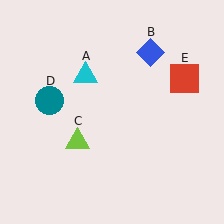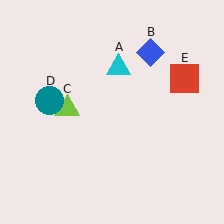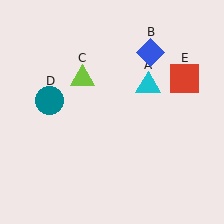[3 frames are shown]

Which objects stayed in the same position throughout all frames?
Blue diamond (object B) and teal circle (object D) and red square (object E) remained stationary.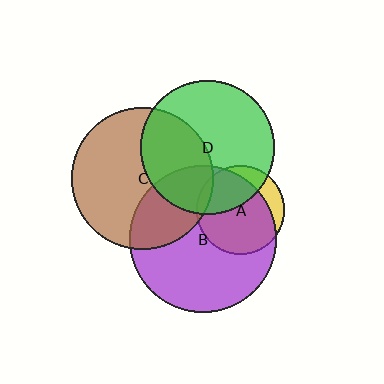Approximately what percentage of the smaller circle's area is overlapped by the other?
Approximately 40%.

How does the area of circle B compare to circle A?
Approximately 2.7 times.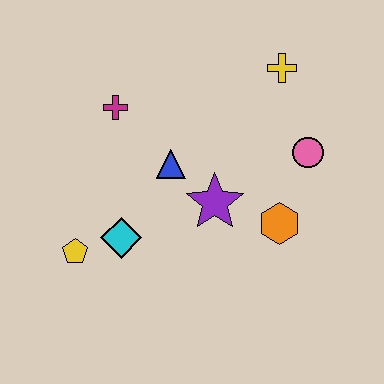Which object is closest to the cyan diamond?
The yellow pentagon is closest to the cyan diamond.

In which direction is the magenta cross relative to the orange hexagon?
The magenta cross is to the left of the orange hexagon.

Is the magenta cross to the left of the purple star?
Yes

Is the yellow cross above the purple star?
Yes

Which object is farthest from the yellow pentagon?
The yellow cross is farthest from the yellow pentagon.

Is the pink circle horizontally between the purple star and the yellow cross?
No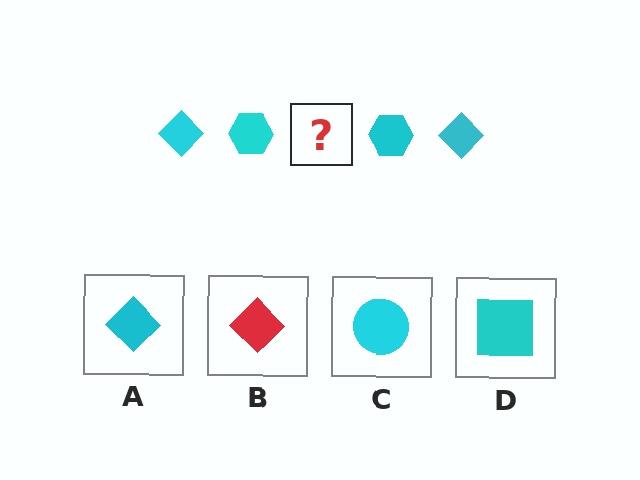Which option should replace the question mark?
Option A.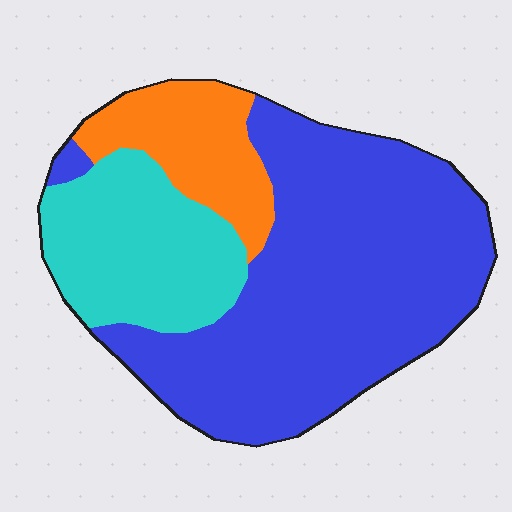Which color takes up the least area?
Orange, at roughly 15%.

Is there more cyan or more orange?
Cyan.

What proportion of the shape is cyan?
Cyan takes up less than a quarter of the shape.